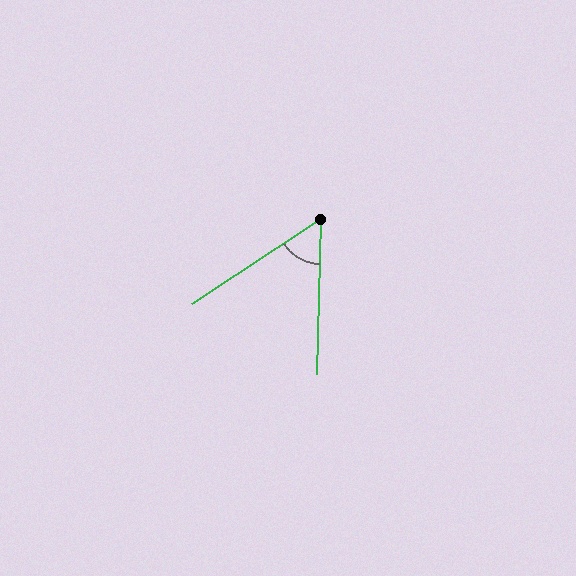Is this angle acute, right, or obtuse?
It is acute.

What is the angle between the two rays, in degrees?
Approximately 55 degrees.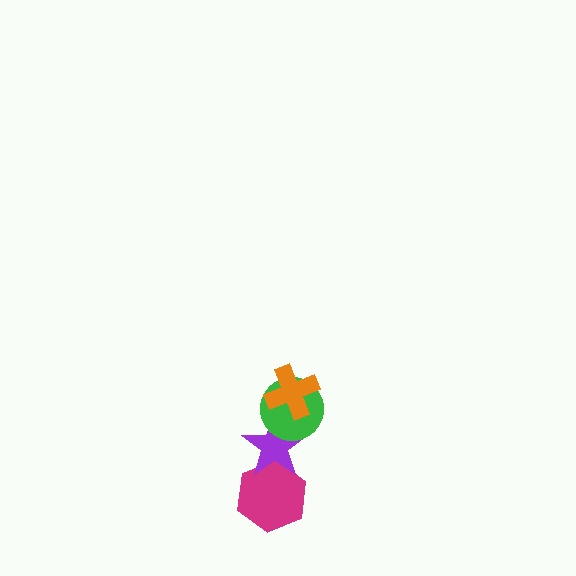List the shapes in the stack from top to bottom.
From top to bottom: the orange cross, the green circle, the purple star, the magenta hexagon.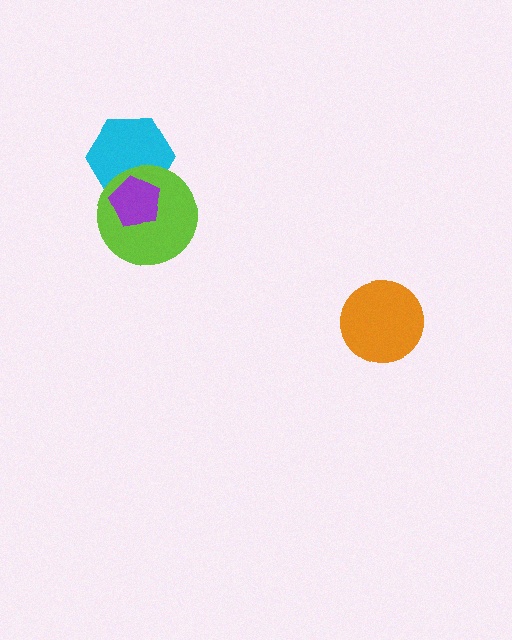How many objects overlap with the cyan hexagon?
2 objects overlap with the cyan hexagon.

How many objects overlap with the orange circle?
0 objects overlap with the orange circle.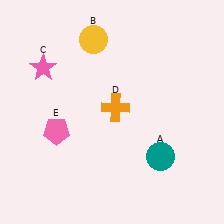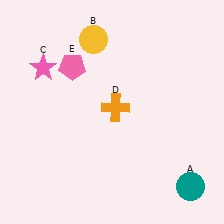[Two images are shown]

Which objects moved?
The objects that moved are: the teal circle (A), the pink pentagon (E).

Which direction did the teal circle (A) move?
The teal circle (A) moved right.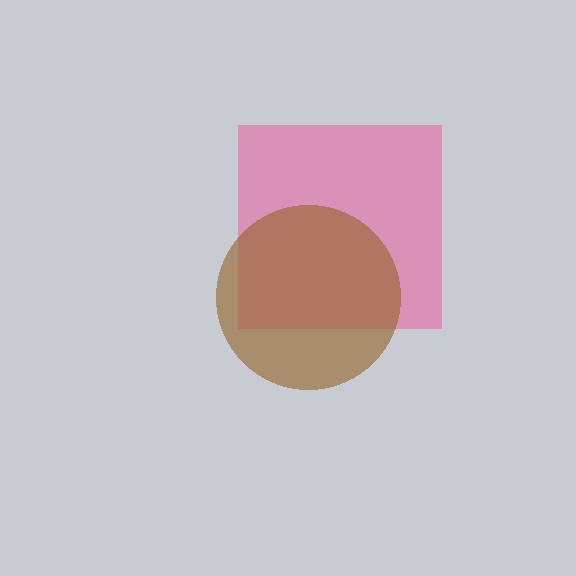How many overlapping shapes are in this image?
There are 2 overlapping shapes in the image.